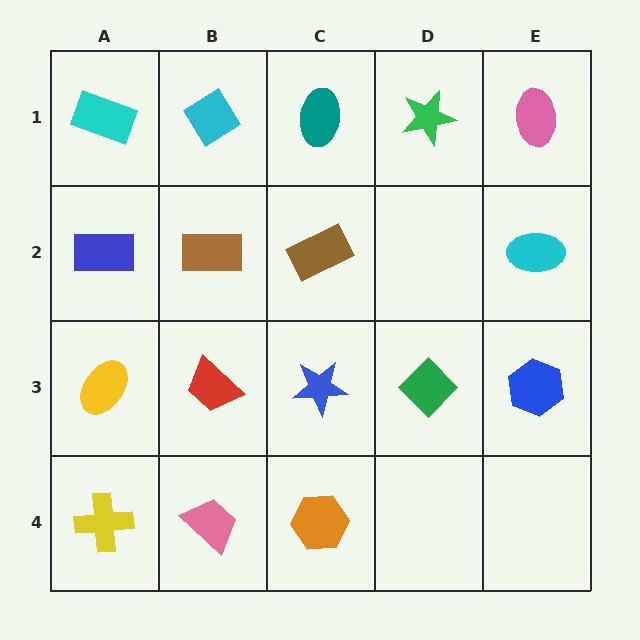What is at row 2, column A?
A blue rectangle.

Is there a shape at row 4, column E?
No, that cell is empty.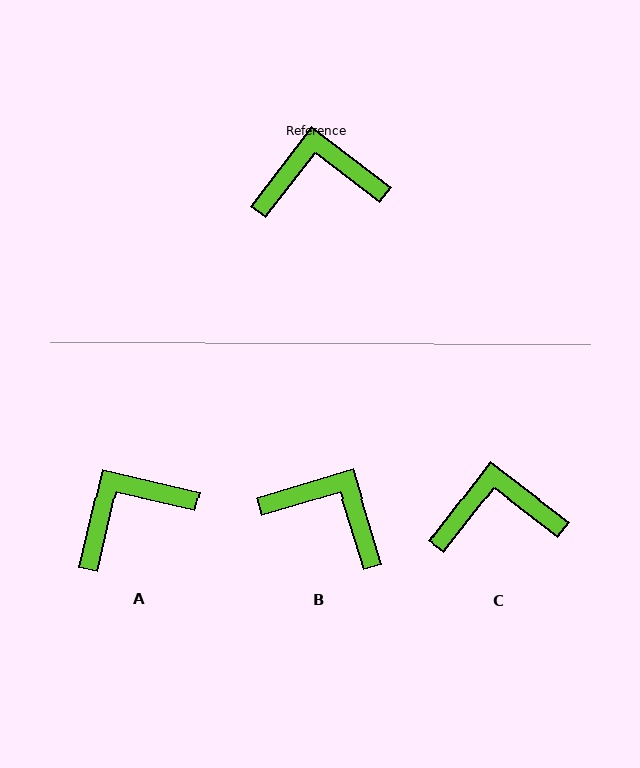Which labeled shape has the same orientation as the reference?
C.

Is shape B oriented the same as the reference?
No, it is off by about 36 degrees.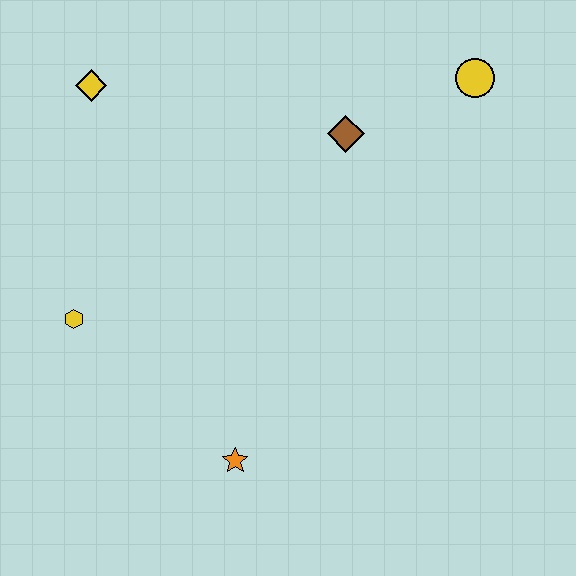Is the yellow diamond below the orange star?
No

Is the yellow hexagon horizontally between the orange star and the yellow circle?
No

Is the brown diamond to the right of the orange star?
Yes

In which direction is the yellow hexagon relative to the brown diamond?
The yellow hexagon is to the left of the brown diamond.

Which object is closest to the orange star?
The yellow hexagon is closest to the orange star.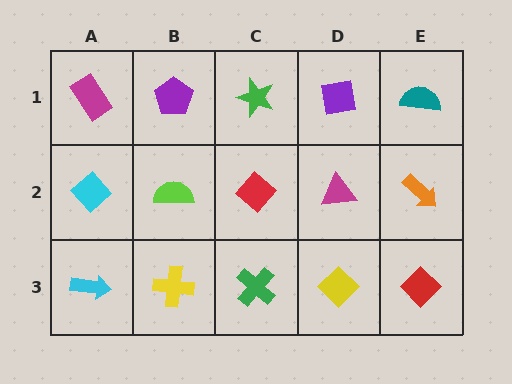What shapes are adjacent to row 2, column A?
A magenta rectangle (row 1, column A), a cyan arrow (row 3, column A), a lime semicircle (row 2, column B).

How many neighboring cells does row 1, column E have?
2.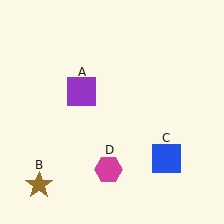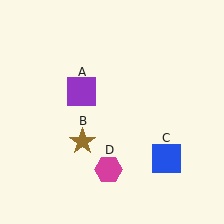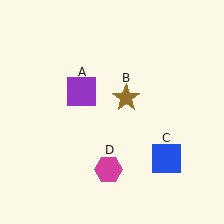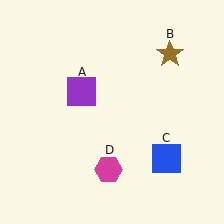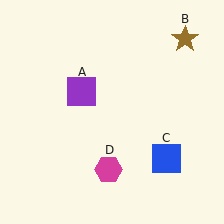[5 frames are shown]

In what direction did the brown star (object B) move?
The brown star (object B) moved up and to the right.